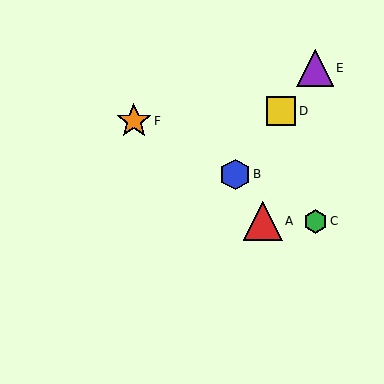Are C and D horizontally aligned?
No, C is at y≈221 and D is at y≈111.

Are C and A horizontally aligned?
Yes, both are at y≈221.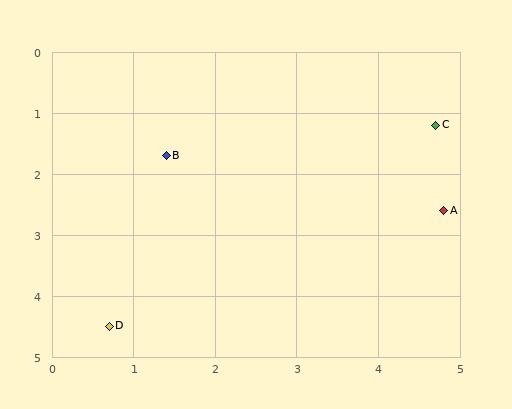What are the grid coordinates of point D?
Point D is at approximately (0.7, 4.5).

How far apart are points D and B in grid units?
Points D and B are about 2.9 grid units apart.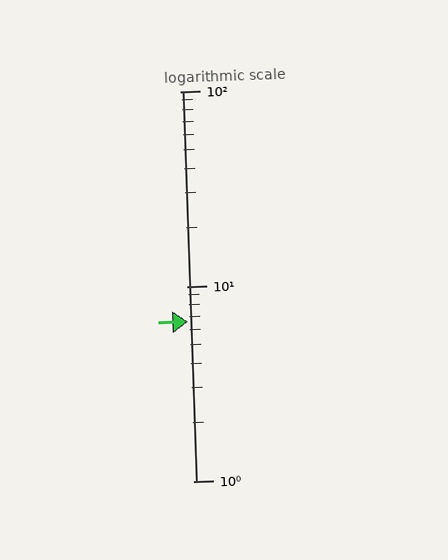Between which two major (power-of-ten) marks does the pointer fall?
The pointer is between 1 and 10.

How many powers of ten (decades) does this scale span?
The scale spans 2 decades, from 1 to 100.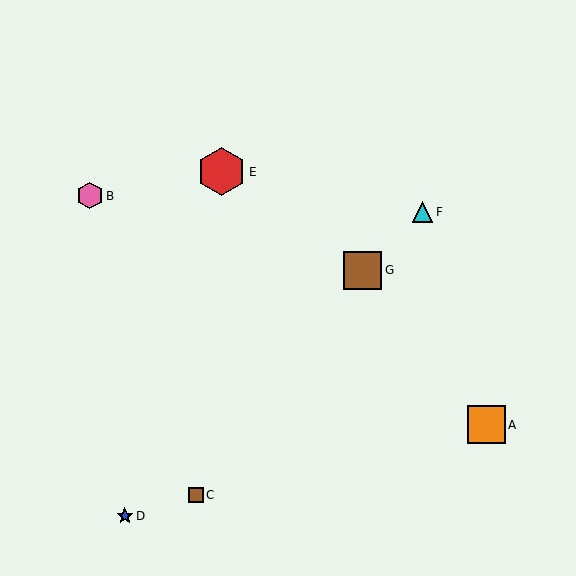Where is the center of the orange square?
The center of the orange square is at (486, 425).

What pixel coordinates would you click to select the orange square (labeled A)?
Click at (486, 425) to select the orange square A.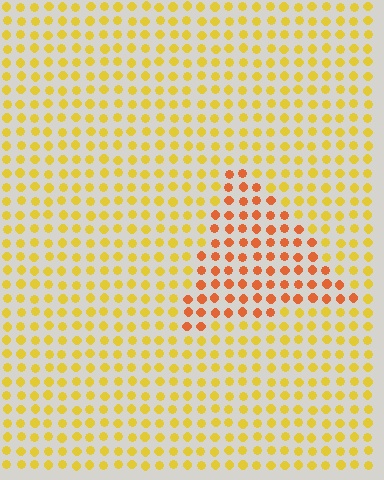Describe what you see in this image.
The image is filled with small yellow elements in a uniform arrangement. A triangle-shaped region is visible where the elements are tinted to a slightly different hue, forming a subtle color boundary.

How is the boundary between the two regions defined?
The boundary is defined purely by a slight shift in hue (about 35 degrees). Spacing, size, and orientation are identical on both sides.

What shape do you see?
I see a triangle.